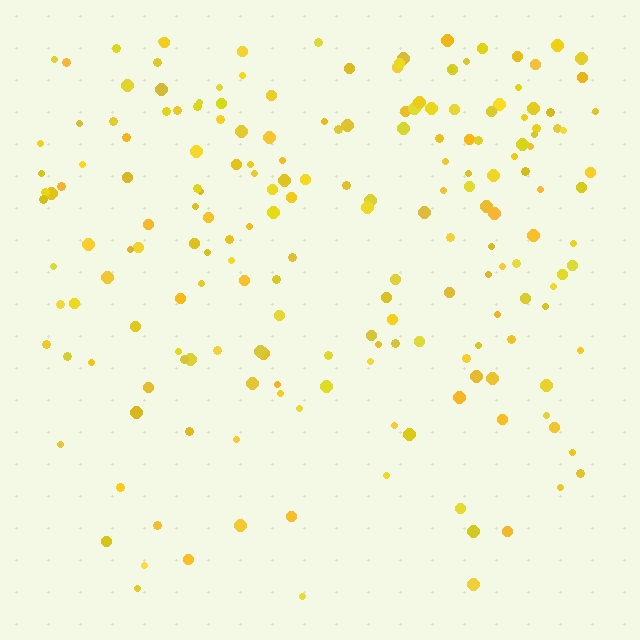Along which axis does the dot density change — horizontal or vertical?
Vertical.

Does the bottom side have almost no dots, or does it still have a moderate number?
Still a moderate number, just noticeably fewer than the top.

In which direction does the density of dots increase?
From bottom to top, with the top side densest.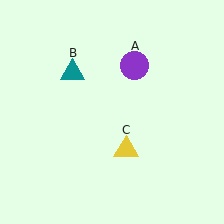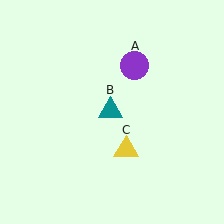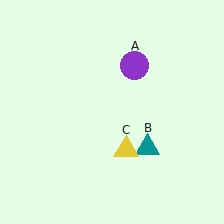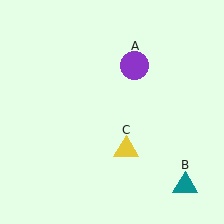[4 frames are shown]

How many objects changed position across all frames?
1 object changed position: teal triangle (object B).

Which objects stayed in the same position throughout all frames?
Purple circle (object A) and yellow triangle (object C) remained stationary.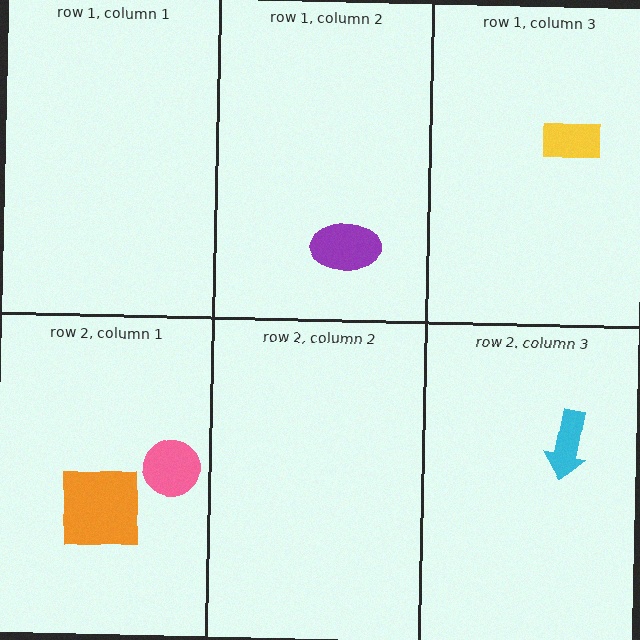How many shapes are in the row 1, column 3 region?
1.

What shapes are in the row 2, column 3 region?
The cyan arrow.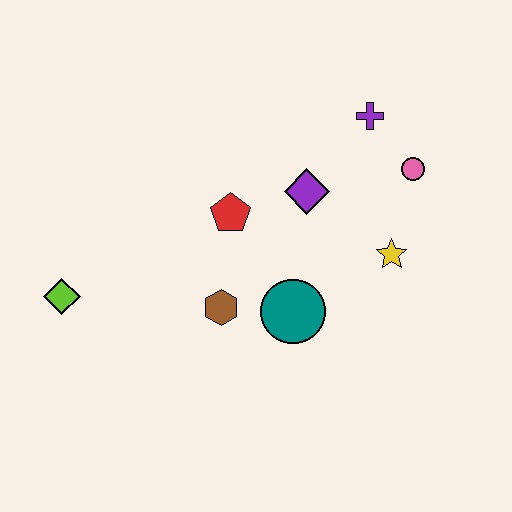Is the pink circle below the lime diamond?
No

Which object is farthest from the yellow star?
The lime diamond is farthest from the yellow star.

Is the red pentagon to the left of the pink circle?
Yes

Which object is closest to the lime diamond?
The brown hexagon is closest to the lime diamond.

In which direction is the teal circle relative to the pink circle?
The teal circle is below the pink circle.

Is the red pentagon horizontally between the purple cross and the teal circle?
No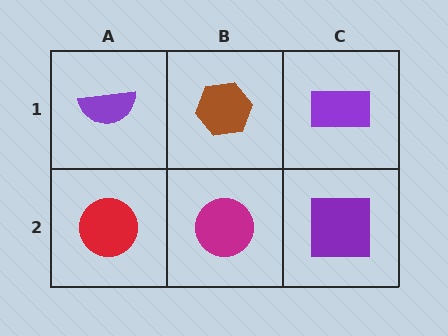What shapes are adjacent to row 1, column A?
A red circle (row 2, column A), a brown hexagon (row 1, column B).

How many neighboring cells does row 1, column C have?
2.